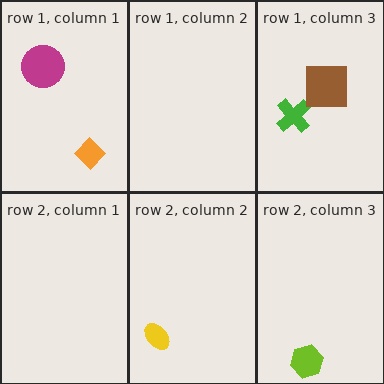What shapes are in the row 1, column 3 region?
The green cross, the brown square.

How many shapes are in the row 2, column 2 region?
1.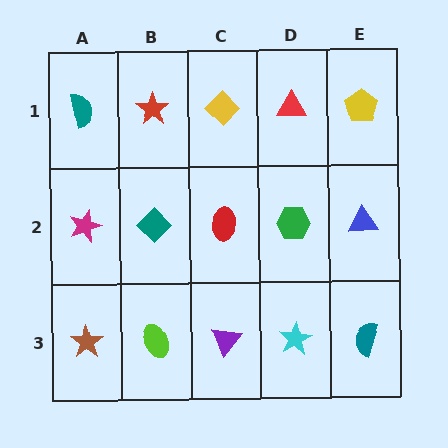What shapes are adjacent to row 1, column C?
A red ellipse (row 2, column C), a red star (row 1, column B), a red triangle (row 1, column D).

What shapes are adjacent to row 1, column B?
A teal diamond (row 2, column B), a teal semicircle (row 1, column A), a yellow diamond (row 1, column C).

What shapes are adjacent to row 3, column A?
A magenta star (row 2, column A), a lime ellipse (row 3, column B).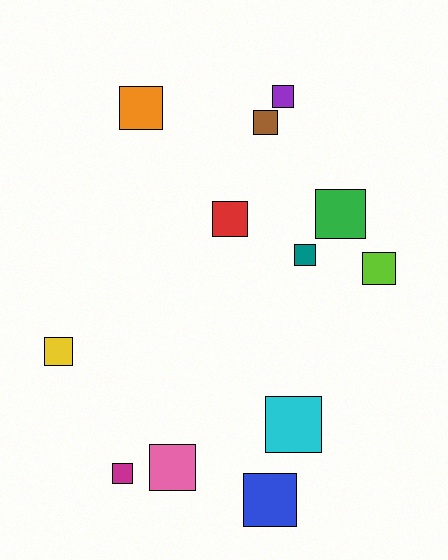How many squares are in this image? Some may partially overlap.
There are 12 squares.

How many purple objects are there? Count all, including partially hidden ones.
There is 1 purple object.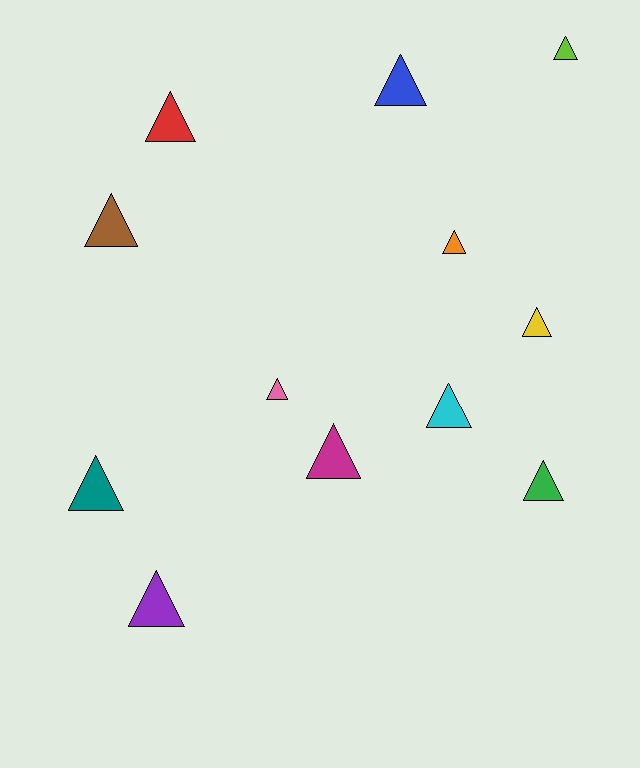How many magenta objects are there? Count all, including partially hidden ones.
There is 1 magenta object.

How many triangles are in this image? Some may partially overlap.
There are 12 triangles.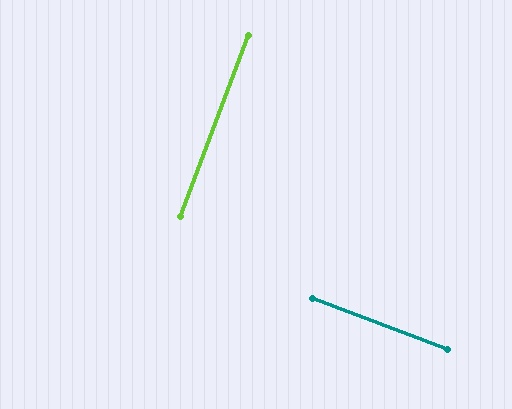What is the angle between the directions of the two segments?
Approximately 90 degrees.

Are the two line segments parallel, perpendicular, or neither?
Perpendicular — they meet at approximately 90°.